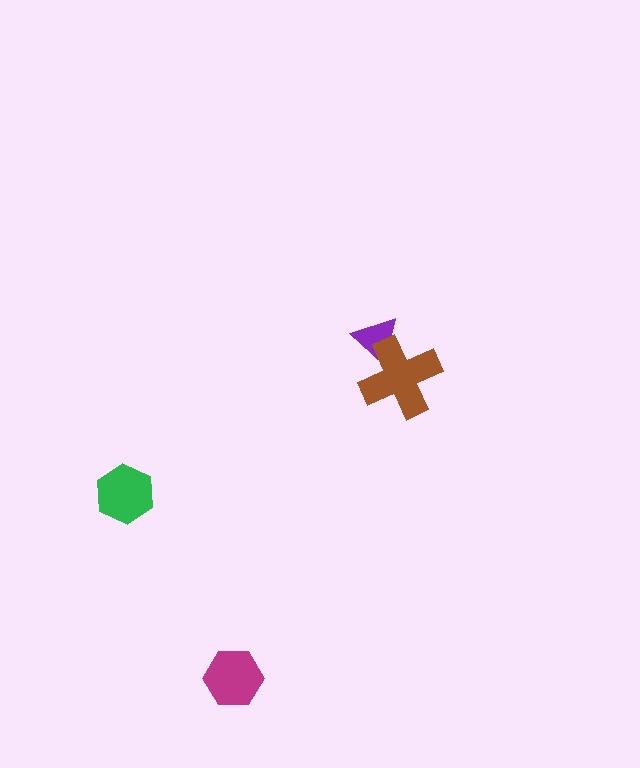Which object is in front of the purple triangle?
The brown cross is in front of the purple triangle.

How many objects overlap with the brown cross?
1 object overlaps with the brown cross.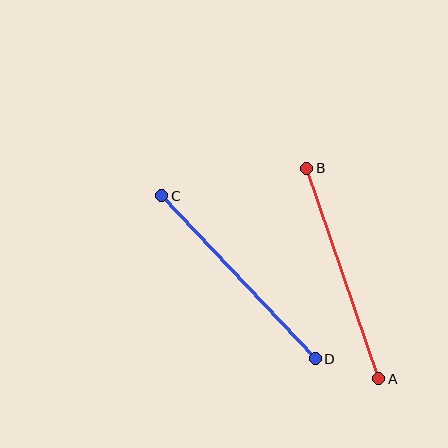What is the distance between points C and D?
The distance is approximately 224 pixels.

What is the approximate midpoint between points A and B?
The midpoint is at approximately (343, 273) pixels.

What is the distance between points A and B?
The distance is approximately 222 pixels.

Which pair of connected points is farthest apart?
Points C and D are farthest apart.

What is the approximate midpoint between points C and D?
The midpoint is at approximately (239, 277) pixels.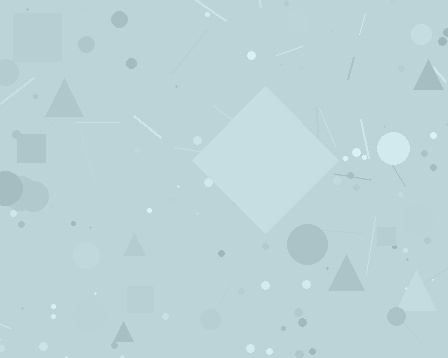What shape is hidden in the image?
A diamond is hidden in the image.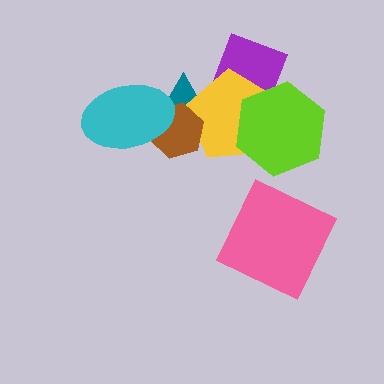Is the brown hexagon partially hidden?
Yes, it is partially covered by another shape.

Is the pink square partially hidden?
No, no other shape covers it.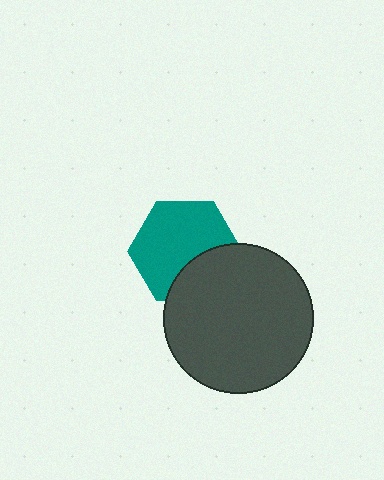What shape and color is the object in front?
The object in front is a dark gray circle.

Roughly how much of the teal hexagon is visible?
Most of it is visible (roughly 69%).